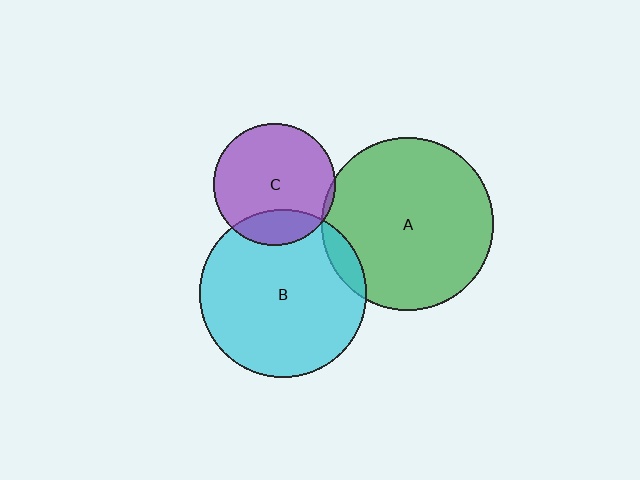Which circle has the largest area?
Circle A (green).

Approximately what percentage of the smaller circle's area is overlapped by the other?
Approximately 20%.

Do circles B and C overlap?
Yes.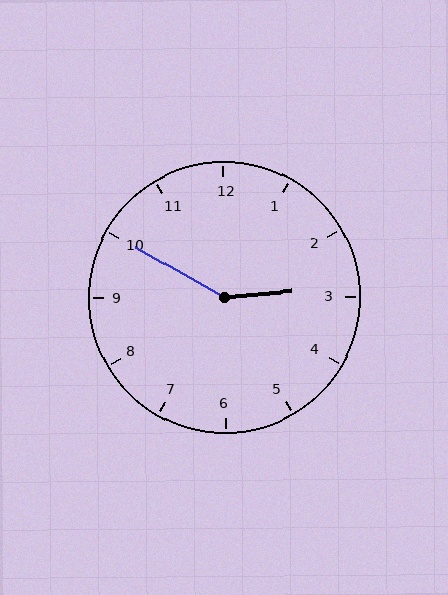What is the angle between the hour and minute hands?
Approximately 145 degrees.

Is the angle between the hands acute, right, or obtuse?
It is obtuse.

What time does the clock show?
2:50.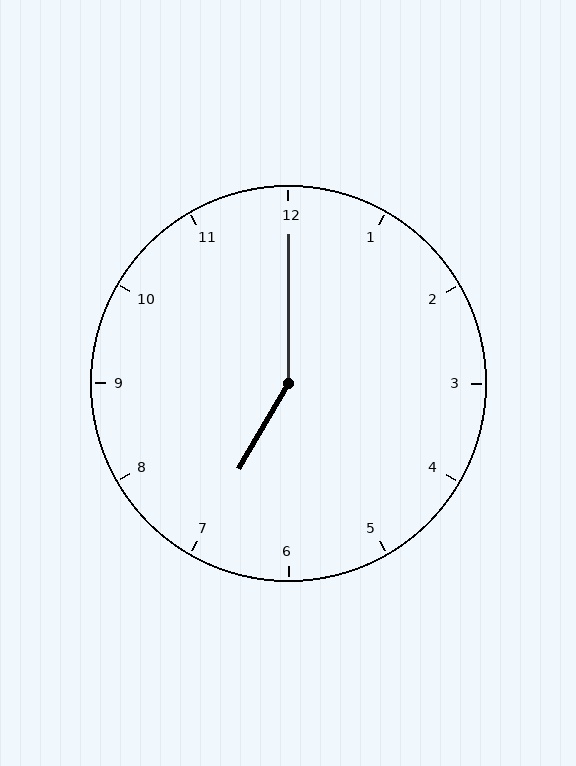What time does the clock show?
7:00.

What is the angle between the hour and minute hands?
Approximately 150 degrees.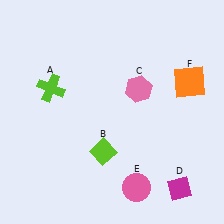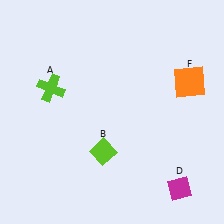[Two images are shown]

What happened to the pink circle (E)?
The pink circle (E) was removed in Image 2. It was in the bottom-right area of Image 1.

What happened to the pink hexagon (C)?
The pink hexagon (C) was removed in Image 2. It was in the top-right area of Image 1.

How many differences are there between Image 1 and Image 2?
There are 2 differences between the two images.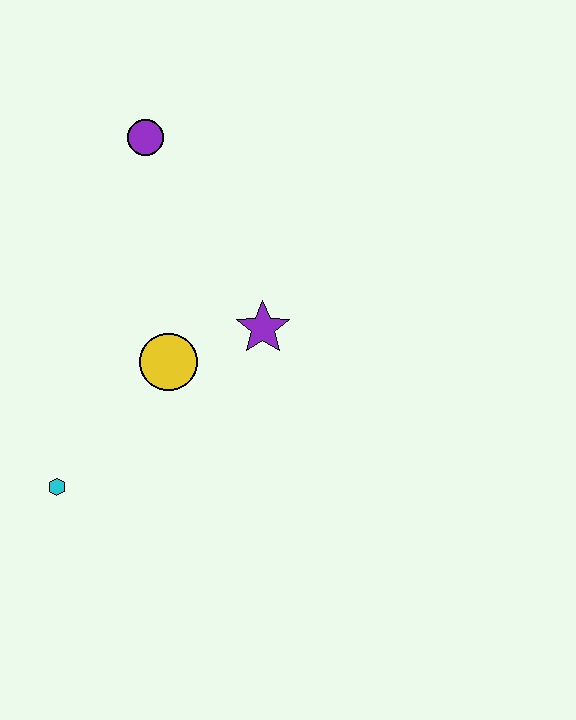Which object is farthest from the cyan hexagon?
The purple circle is farthest from the cyan hexagon.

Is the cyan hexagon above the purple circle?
No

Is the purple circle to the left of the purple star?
Yes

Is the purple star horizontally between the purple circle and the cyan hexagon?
No